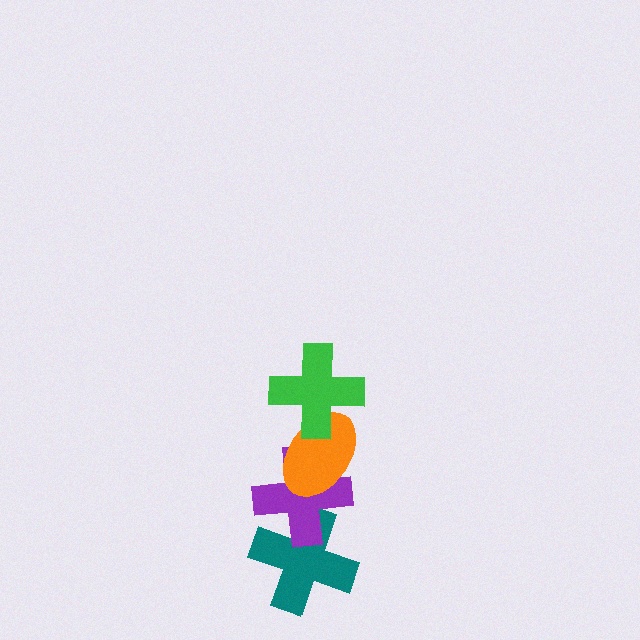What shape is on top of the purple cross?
The orange ellipse is on top of the purple cross.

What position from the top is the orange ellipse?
The orange ellipse is 2nd from the top.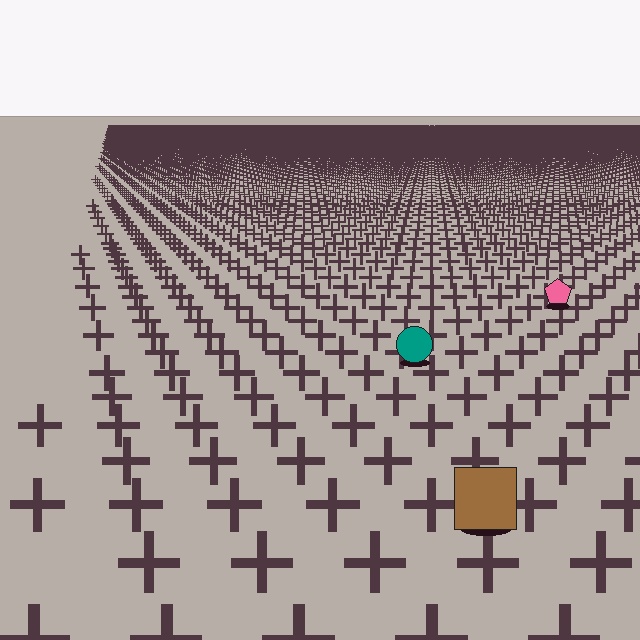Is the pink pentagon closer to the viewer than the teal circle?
No. The teal circle is closer — you can tell from the texture gradient: the ground texture is coarser near it.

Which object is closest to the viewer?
The brown square is closest. The texture marks near it are larger and more spread out.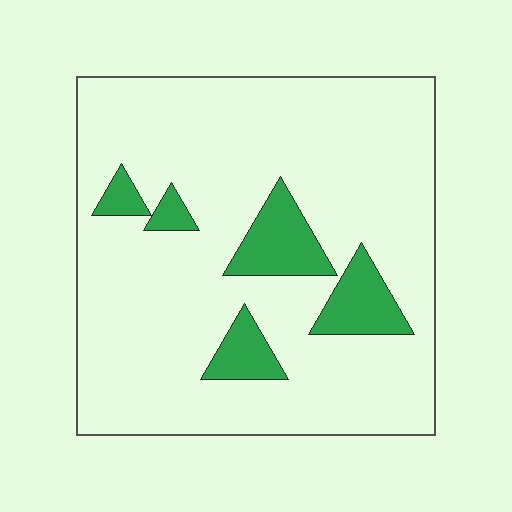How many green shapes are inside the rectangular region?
5.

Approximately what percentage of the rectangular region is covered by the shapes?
Approximately 15%.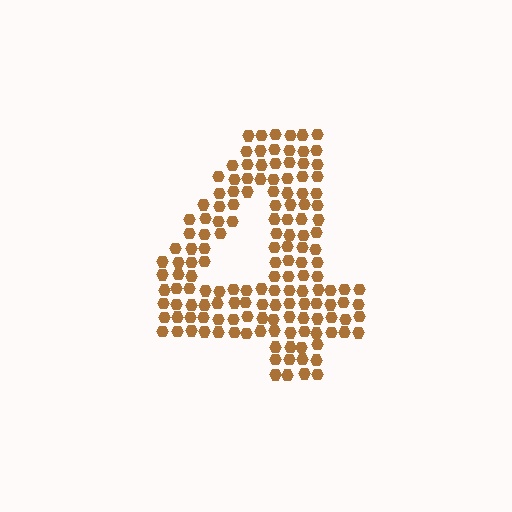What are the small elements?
The small elements are hexagons.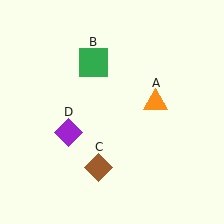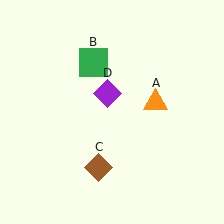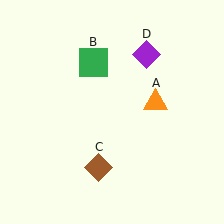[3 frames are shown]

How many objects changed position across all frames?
1 object changed position: purple diamond (object D).